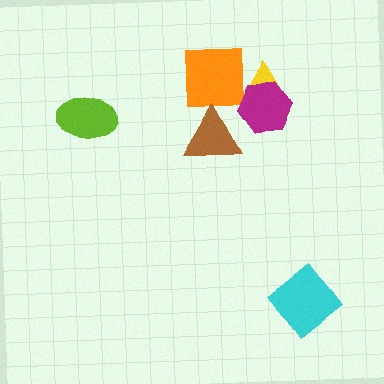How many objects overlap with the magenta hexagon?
1 object overlaps with the magenta hexagon.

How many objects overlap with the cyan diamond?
0 objects overlap with the cyan diamond.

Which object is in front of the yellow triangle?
The magenta hexagon is in front of the yellow triangle.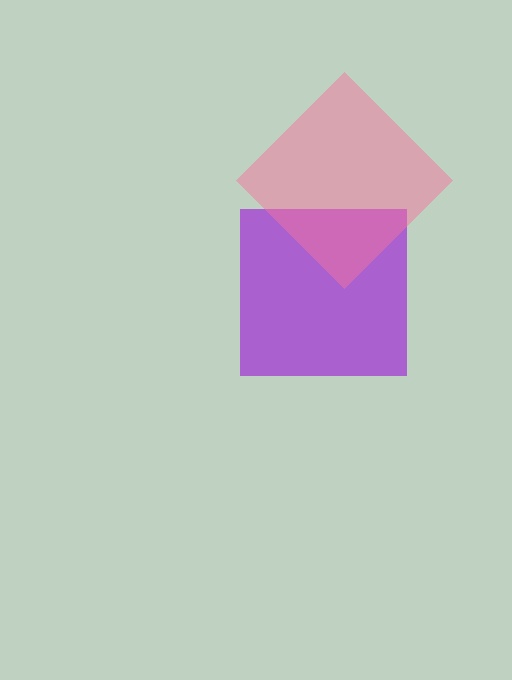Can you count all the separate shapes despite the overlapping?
Yes, there are 2 separate shapes.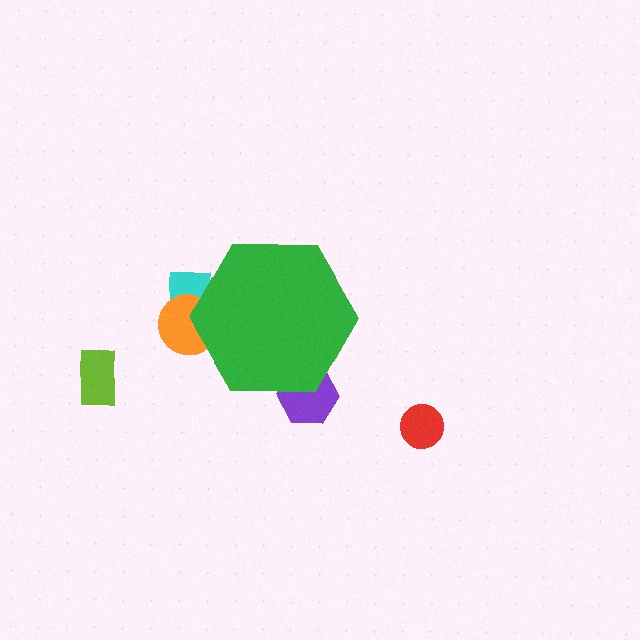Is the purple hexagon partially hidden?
Yes, the purple hexagon is partially hidden behind the green hexagon.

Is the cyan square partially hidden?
Yes, the cyan square is partially hidden behind the green hexagon.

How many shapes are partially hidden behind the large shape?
3 shapes are partially hidden.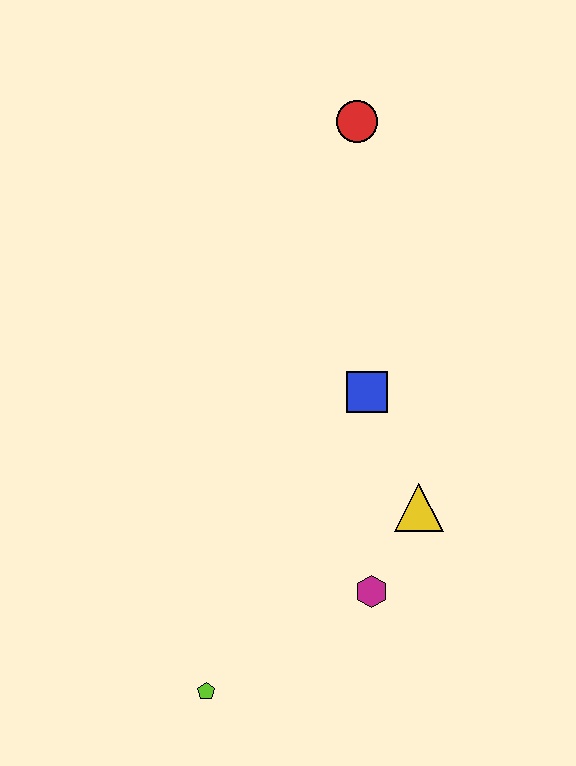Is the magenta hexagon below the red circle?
Yes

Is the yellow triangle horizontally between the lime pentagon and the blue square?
No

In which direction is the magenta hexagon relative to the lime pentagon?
The magenta hexagon is to the right of the lime pentagon.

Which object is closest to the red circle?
The blue square is closest to the red circle.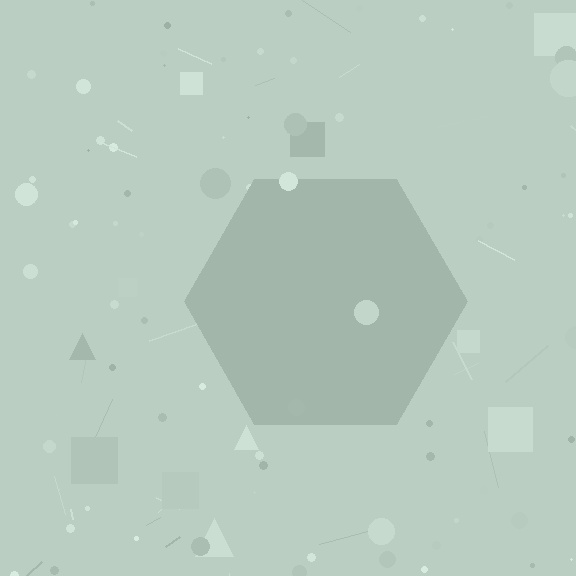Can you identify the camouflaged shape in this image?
The camouflaged shape is a hexagon.